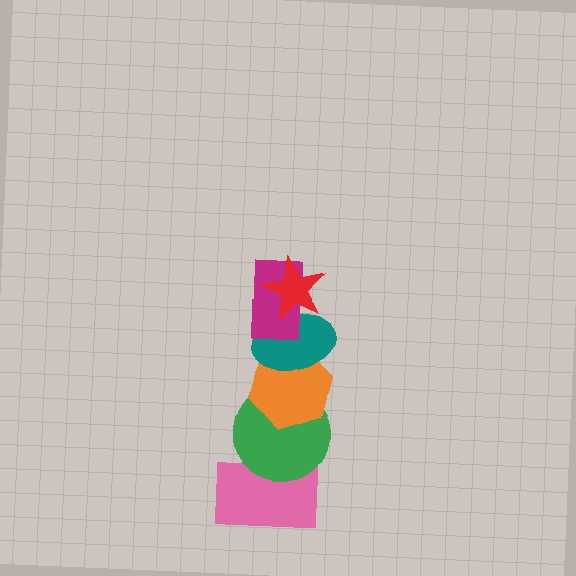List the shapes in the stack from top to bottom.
From top to bottom: the red star, the magenta rectangle, the teal ellipse, the orange hexagon, the green circle, the pink rectangle.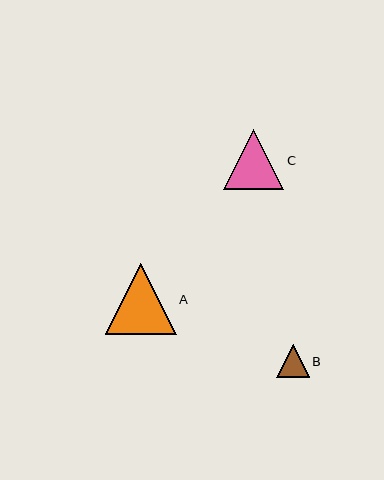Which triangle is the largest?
Triangle A is the largest with a size of approximately 71 pixels.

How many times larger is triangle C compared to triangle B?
Triangle C is approximately 1.9 times the size of triangle B.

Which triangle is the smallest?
Triangle B is the smallest with a size of approximately 32 pixels.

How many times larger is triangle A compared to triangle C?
Triangle A is approximately 1.2 times the size of triangle C.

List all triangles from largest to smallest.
From largest to smallest: A, C, B.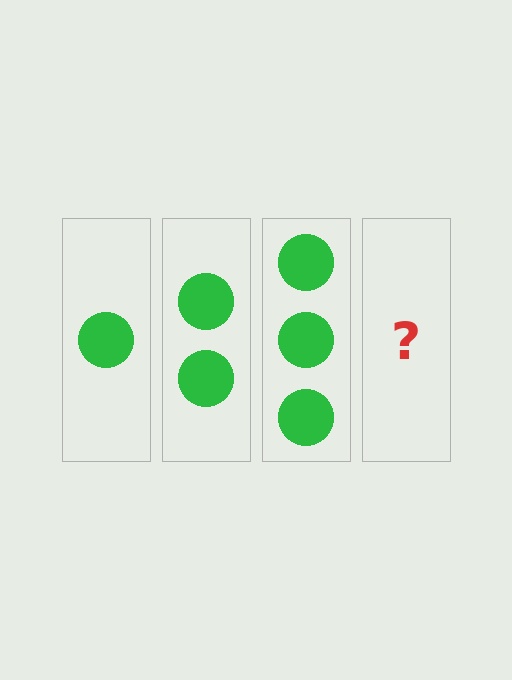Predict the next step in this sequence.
The next step is 4 circles.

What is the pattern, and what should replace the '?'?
The pattern is that each step adds one more circle. The '?' should be 4 circles.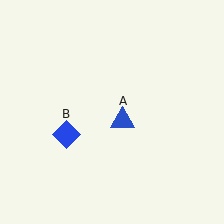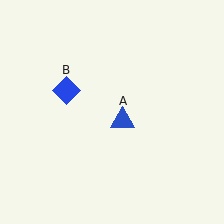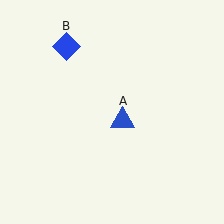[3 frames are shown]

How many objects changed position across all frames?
1 object changed position: blue diamond (object B).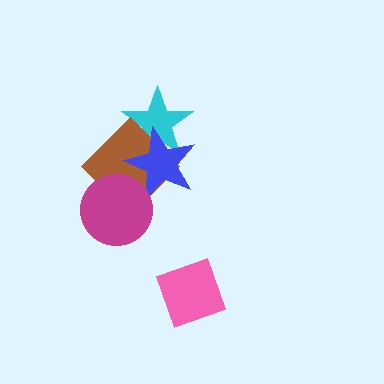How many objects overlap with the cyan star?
2 objects overlap with the cyan star.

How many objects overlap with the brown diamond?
3 objects overlap with the brown diamond.